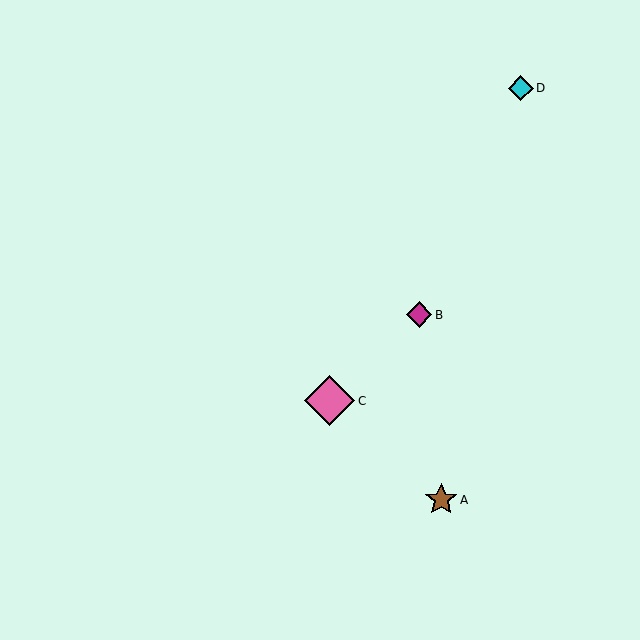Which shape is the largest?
The pink diamond (labeled C) is the largest.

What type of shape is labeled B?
Shape B is a magenta diamond.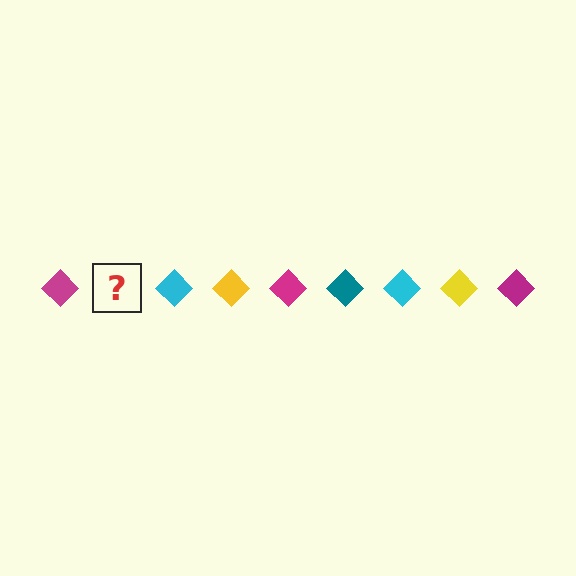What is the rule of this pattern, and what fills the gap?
The rule is that the pattern cycles through magenta, teal, cyan, yellow diamonds. The gap should be filled with a teal diamond.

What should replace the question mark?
The question mark should be replaced with a teal diamond.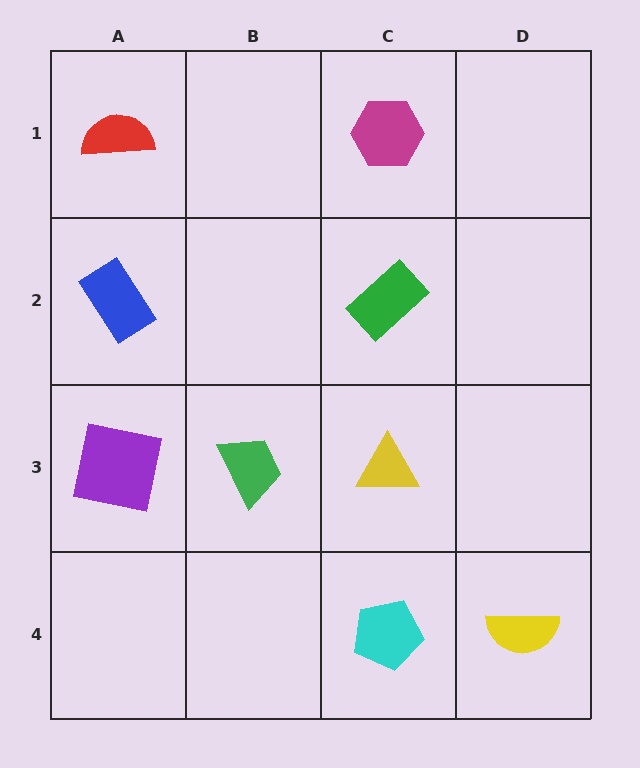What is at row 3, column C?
A yellow triangle.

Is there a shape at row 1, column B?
No, that cell is empty.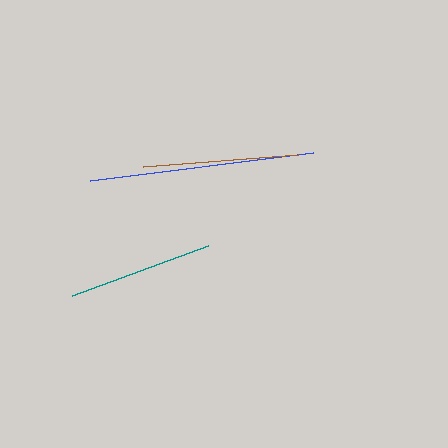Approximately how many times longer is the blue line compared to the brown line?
The blue line is approximately 1.4 times the length of the brown line.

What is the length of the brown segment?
The brown segment is approximately 156 pixels long.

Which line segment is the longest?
The blue line is the longest at approximately 224 pixels.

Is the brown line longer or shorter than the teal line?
The brown line is longer than the teal line.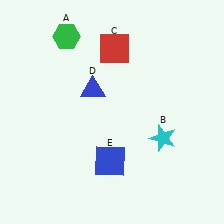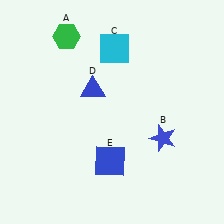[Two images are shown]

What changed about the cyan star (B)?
In Image 1, B is cyan. In Image 2, it changed to blue.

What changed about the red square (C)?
In Image 1, C is red. In Image 2, it changed to cyan.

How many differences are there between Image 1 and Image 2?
There are 2 differences between the two images.